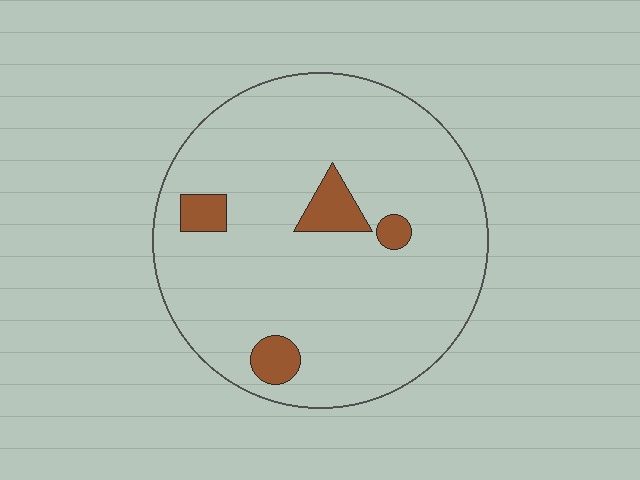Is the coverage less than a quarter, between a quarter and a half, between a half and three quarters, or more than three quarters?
Less than a quarter.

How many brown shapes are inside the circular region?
4.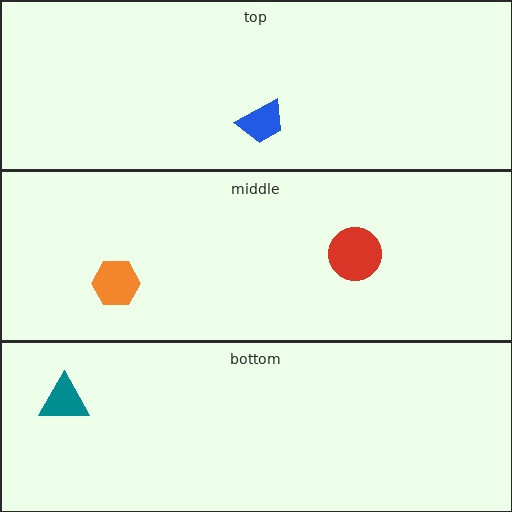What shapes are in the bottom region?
The teal triangle.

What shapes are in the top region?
The blue trapezoid.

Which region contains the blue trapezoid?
The top region.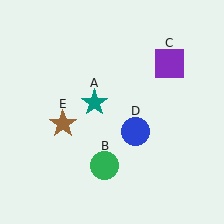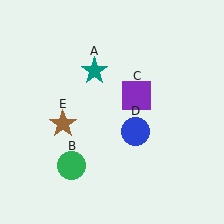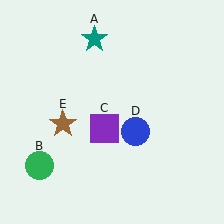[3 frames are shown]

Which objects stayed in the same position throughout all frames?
Blue circle (object D) and brown star (object E) remained stationary.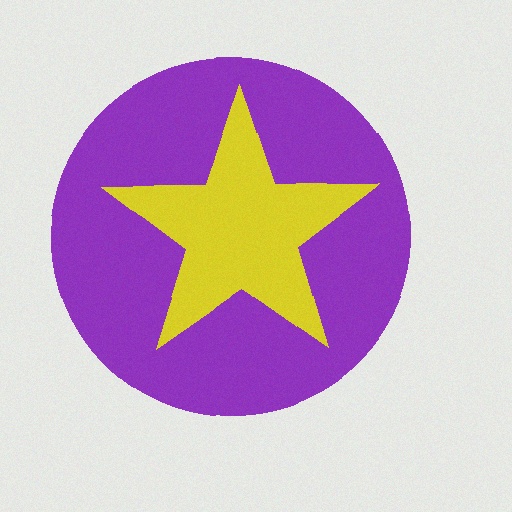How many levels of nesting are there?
2.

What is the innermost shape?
The yellow star.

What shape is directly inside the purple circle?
The yellow star.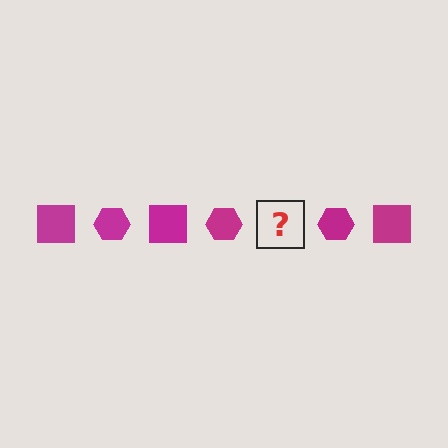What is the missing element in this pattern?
The missing element is a magenta square.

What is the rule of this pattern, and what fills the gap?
The rule is that the pattern cycles through square, hexagon shapes in magenta. The gap should be filled with a magenta square.